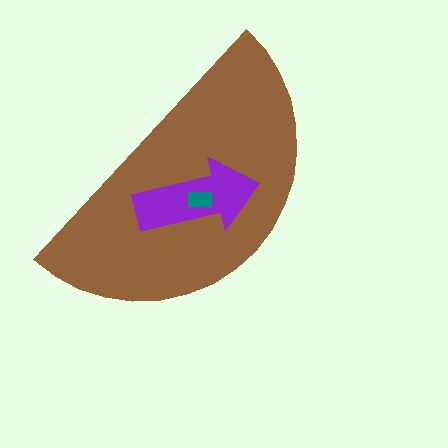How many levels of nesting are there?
3.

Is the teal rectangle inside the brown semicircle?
Yes.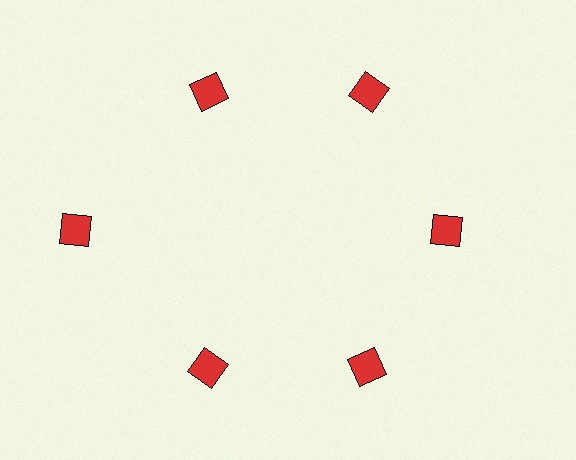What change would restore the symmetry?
The symmetry would be restored by moving it inward, back onto the ring so that all 6 squares sit at equal angles and equal distance from the center.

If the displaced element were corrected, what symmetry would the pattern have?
It would have 6-fold rotational symmetry — the pattern would map onto itself every 60 degrees.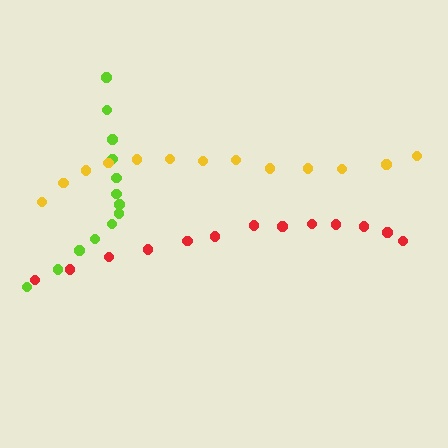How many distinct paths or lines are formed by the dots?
There are 3 distinct paths.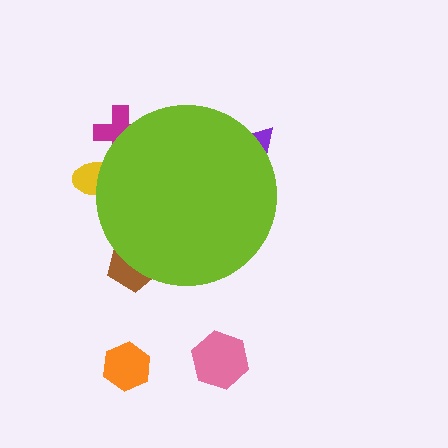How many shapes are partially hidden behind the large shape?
4 shapes are partially hidden.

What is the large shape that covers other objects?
A lime circle.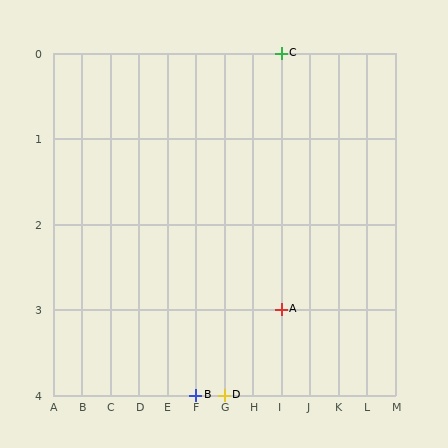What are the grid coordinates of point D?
Point D is at grid coordinates (G, 4).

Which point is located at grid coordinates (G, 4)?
Point D is at (G, 4).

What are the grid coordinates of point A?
Point A is at grid coordinates (I, 3).